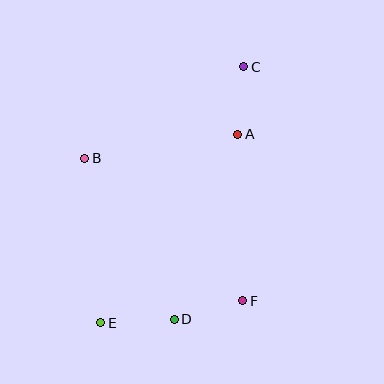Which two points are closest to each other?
Points A and C are closest to each other.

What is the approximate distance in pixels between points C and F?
The distance between C and F is approximately 234 pixels.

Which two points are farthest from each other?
Points C and E are farthest from each other.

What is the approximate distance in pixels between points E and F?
The distance between E and F is approximately 143 pixels.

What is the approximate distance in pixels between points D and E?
The distance between D and E is approximately 74 pixels.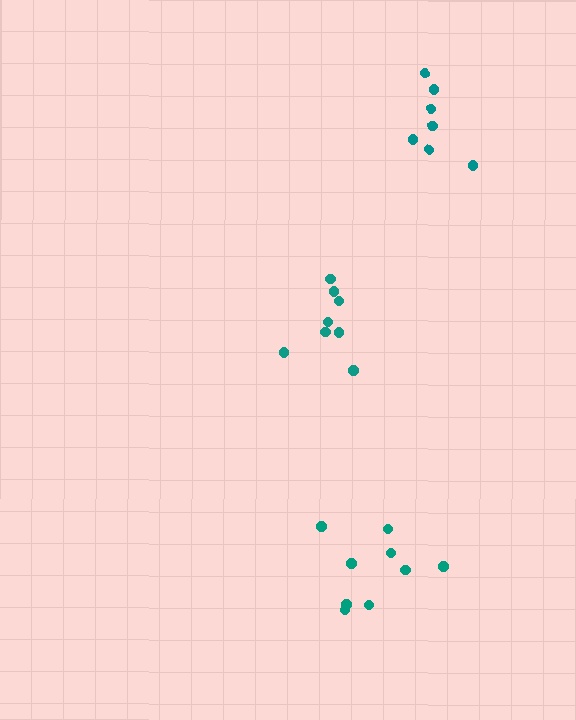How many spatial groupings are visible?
There are 3 spatial groupings.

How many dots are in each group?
Group 1: 7 dots, Group 2: 9 dots, Group 3: 8 dots (24 total).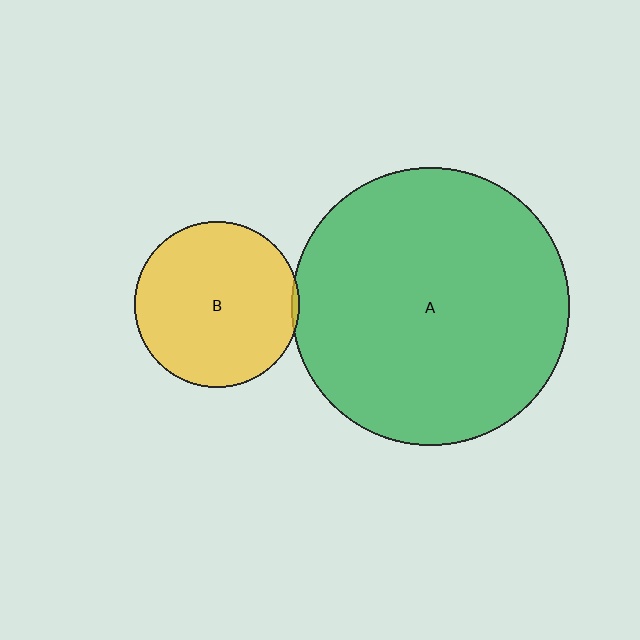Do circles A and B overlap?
Yes.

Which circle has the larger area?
Circle A (green).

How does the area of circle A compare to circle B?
Approximately 2.8 times.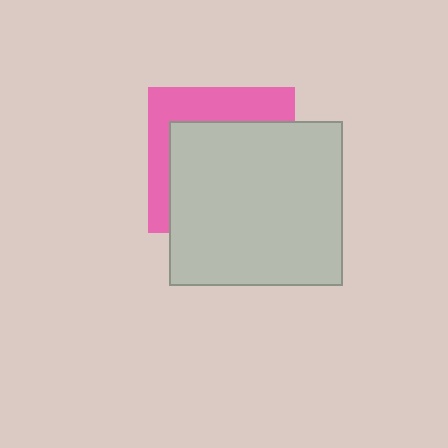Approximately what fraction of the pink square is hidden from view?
Roughly 65% of the pink square is hidden behind the light gray rectangle.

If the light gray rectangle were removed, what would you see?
You would see the complete pink square.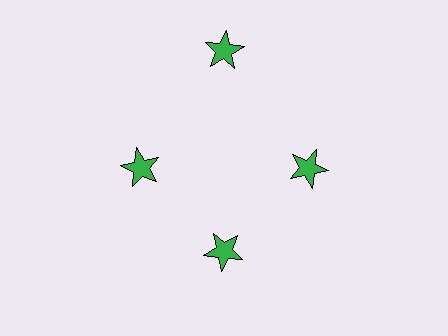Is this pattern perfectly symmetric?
No. The 4 green stars are arranged in a ring, but one element near the 12 o'clock position is pushed outward from the center, breaking the 4-fold rotational symmetry.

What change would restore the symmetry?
The symmetry would be restored by moving it inward, back onto the ring so that all 4 stars sit at equal angles and equal distance from the center.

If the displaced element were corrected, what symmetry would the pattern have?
It would have 4-fold rotational symmetry — the pattern would map onto itself every 90 degrees.